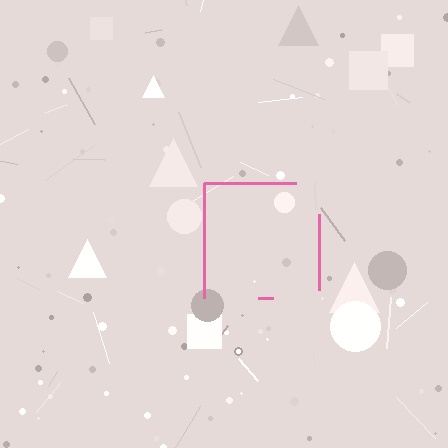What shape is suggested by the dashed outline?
The dashed outline suggests a square.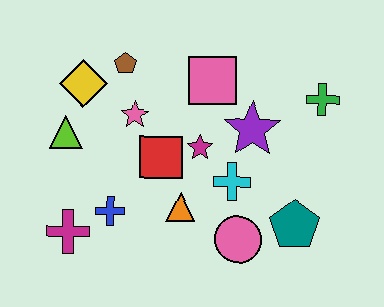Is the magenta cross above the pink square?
No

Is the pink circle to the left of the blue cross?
No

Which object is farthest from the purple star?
The magenta cross is farthest from the purple star.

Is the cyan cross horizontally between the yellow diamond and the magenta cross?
No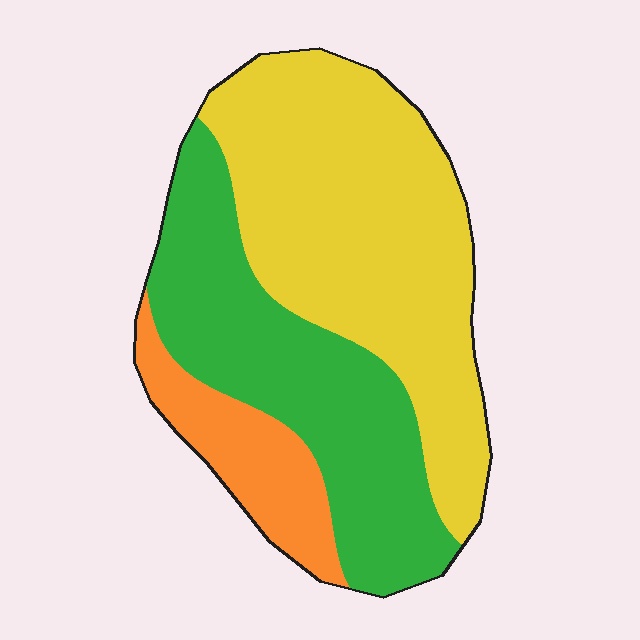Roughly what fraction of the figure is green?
Green takes up about three eighths (3/8) of the figure.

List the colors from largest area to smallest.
From largest to smallest: yellow, green, orange.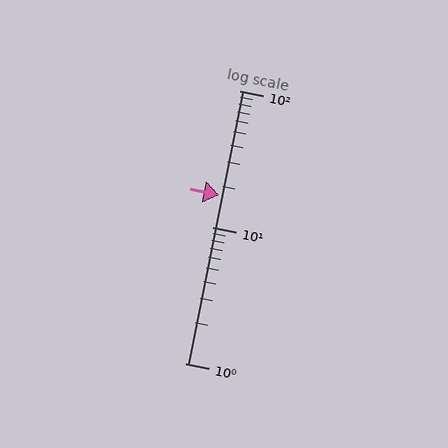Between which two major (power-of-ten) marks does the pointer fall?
The pointer is between 10 and 100.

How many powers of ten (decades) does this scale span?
The scale spans 2 decades, from 1 to 100.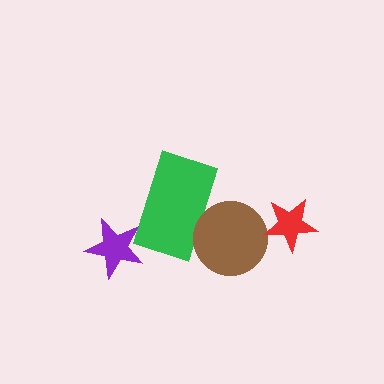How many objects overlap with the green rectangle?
1 object overlaps with the green rectangle.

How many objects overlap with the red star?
0 objects overlap with the red star.